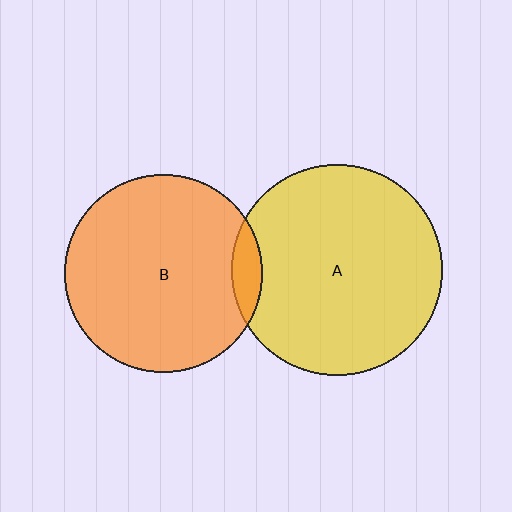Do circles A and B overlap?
Yes.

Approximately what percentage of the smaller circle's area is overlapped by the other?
Approximately 10%.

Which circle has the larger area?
Circle A (yellow).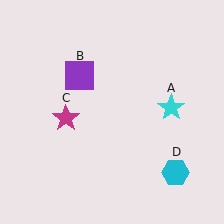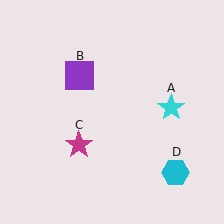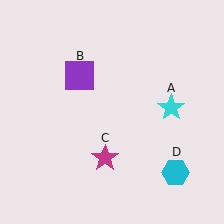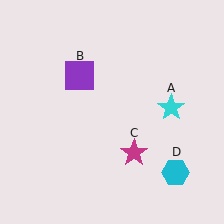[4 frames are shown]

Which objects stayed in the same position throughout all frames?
Cyan star (object A) and purple square (object B) and cyan hexagon (object D) remained stationary.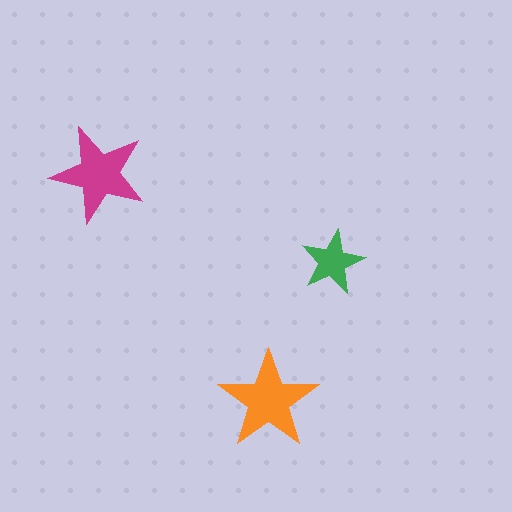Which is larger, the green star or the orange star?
The orange one.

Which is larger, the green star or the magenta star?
The magenta one.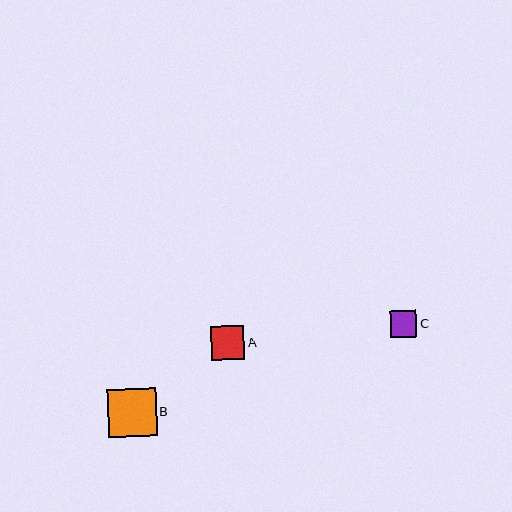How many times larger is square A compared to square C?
Square A is approximately 1.3 times the size of square C.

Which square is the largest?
Square B is the largest with a size of approximately 48 pixels.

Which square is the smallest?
Square C is the smallest with a size of approximately 26 pixels.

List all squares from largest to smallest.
From largest to smallest: B, A, C.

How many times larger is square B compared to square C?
Square B is approximately 1.8 times the size of square C.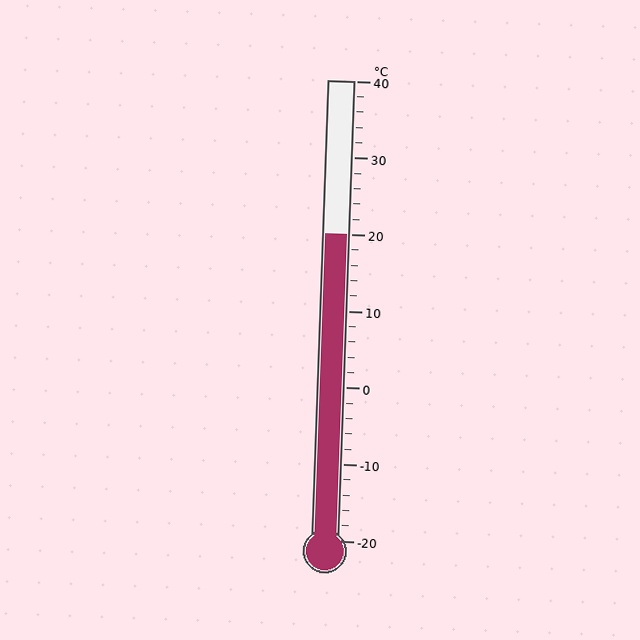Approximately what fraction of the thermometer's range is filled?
The thermometer is filled to approximately 65% of its range.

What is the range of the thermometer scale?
The thermometer scale ranges from -20°C to 40°C.